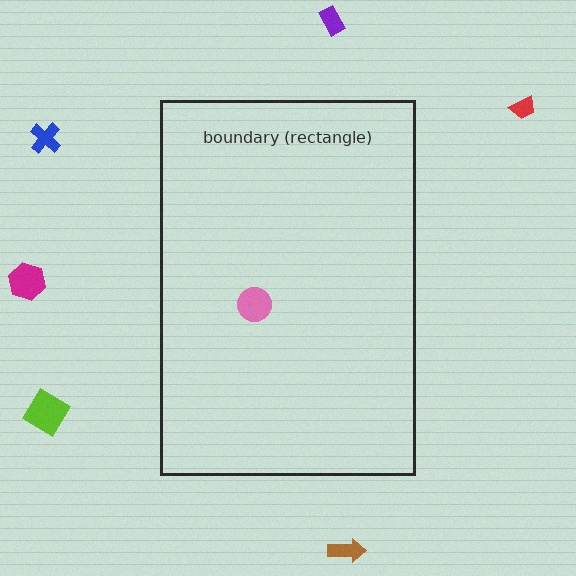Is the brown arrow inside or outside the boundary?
Outside.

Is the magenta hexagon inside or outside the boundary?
Outside.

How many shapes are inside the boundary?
1 inside, 6 outside.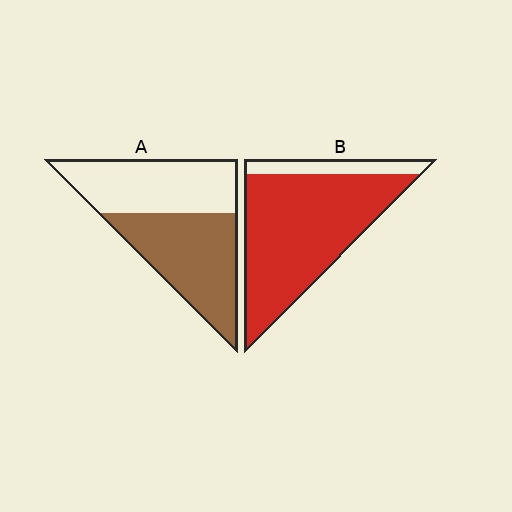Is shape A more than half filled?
Roughly half.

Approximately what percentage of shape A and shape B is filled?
A is approximately 50% and B is approximately 85%.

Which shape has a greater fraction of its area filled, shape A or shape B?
Shape B.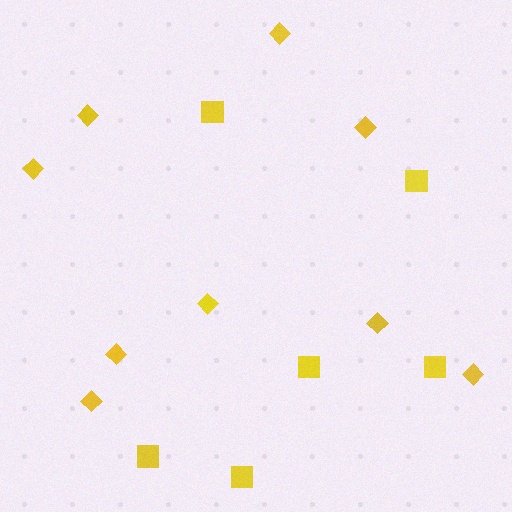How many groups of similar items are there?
There are 2 groups: one group of diamonds (9) and one group of squares (6).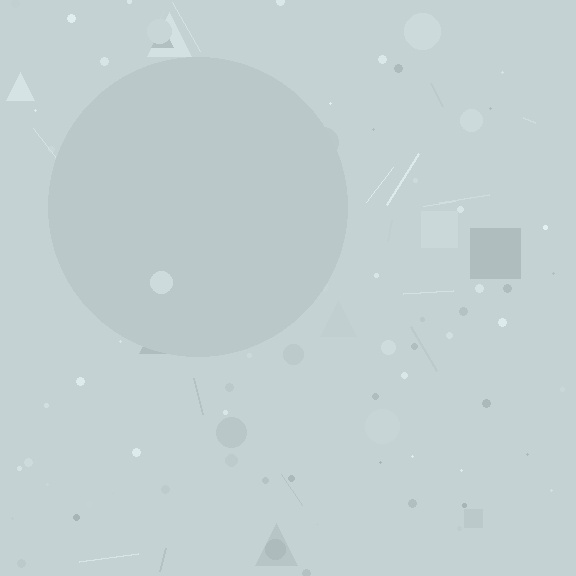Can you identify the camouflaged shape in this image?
The camouflaged shape is a circle.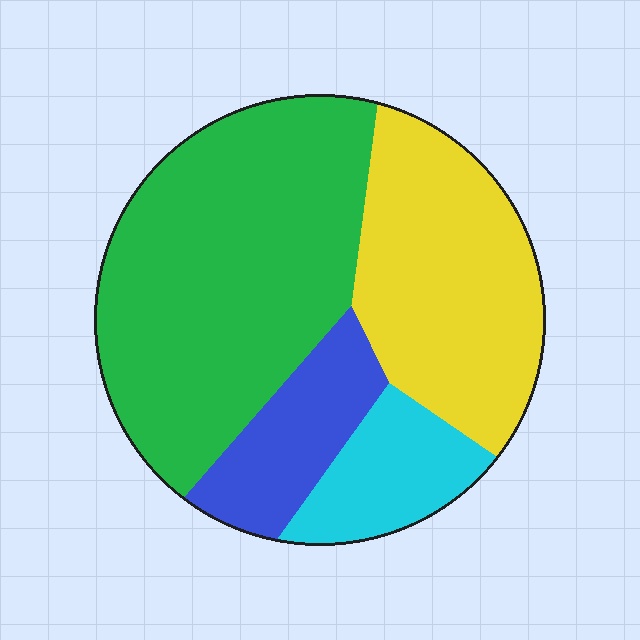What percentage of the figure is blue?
Blue takes up about one eighth (1/8) of the figure.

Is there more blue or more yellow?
Yellow.